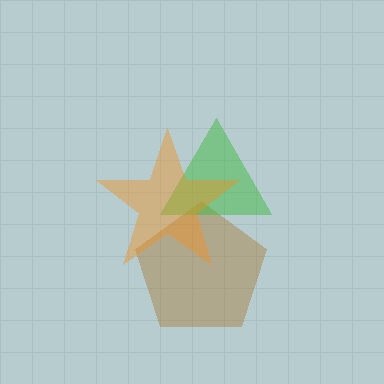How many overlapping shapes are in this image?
There are 3 overlapping shapes in the image.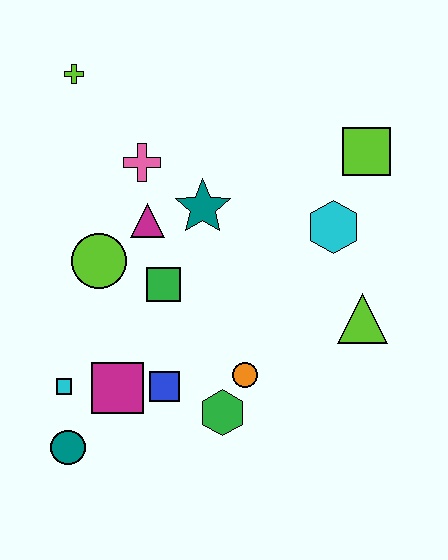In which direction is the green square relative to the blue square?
The green square is above the blue square.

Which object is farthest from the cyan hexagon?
The teal circle is farthest from the cyan hexagon.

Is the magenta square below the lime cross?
Yes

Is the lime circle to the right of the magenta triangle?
No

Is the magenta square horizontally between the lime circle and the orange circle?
Yes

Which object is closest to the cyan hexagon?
The lime square is closest to the cyan hexagon.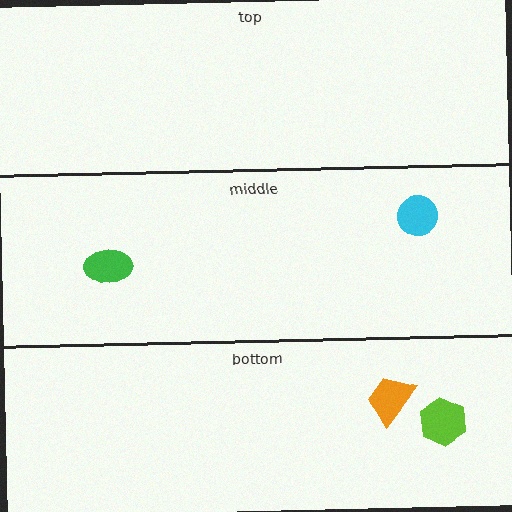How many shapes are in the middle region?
2.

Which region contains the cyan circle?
The middle region.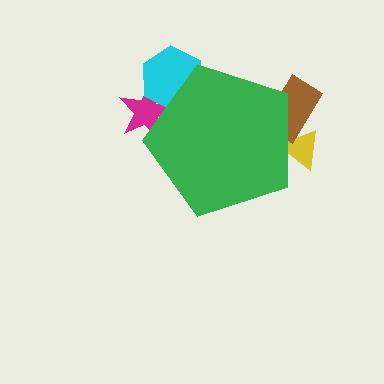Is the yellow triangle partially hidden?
Yes, the yellow triangle is partially hidden behind the green pentagon.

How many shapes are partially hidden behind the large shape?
4 shapes are partially hidden.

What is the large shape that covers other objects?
A green pentagon.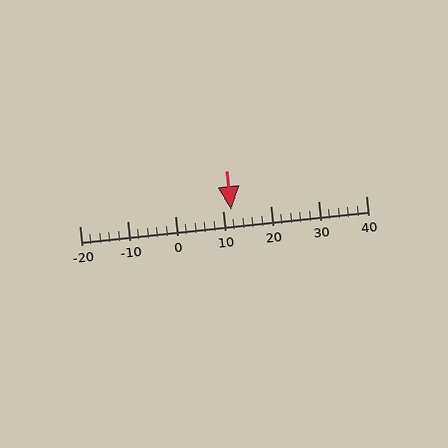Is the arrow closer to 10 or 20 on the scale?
The arrow is closer to 10.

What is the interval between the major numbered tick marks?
The major tick marks are spaced 10 units apart.